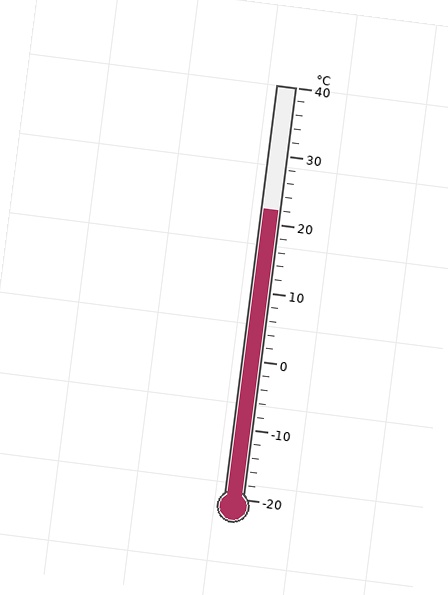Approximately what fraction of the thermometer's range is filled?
The thermometer is filled to approximately 70% of its range.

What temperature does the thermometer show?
The thermometer shows approximately 22°C.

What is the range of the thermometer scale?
The thermometer scale ranges from -20°C to 40°C.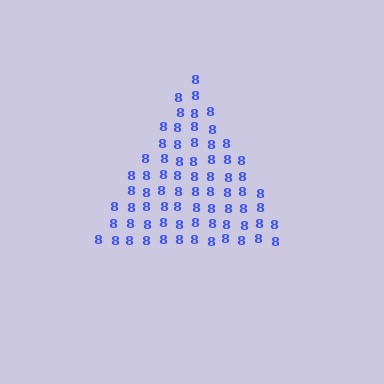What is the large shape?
The large shape is a triangle.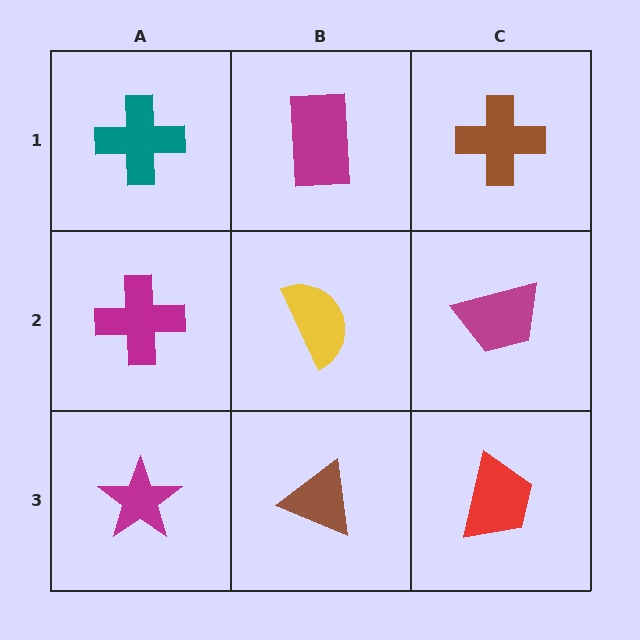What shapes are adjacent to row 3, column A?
A magenta cross (row 2, column A), a brown triangle (row 3, column B).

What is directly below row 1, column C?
A magenta trapezoid.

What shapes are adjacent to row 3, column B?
A yellow semicircle (row 2, column B), a magenta star (row 3, column A), a red trapezoid (row 3, column C).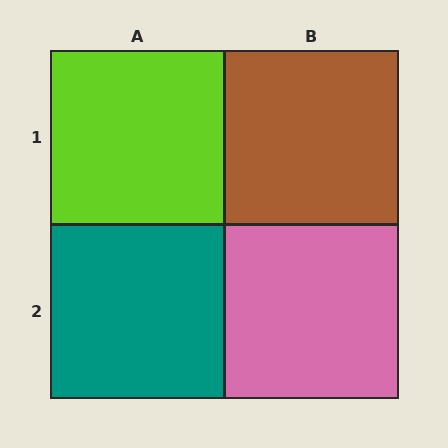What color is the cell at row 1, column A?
Lime.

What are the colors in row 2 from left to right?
Teal, pink.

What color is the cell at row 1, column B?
Brown.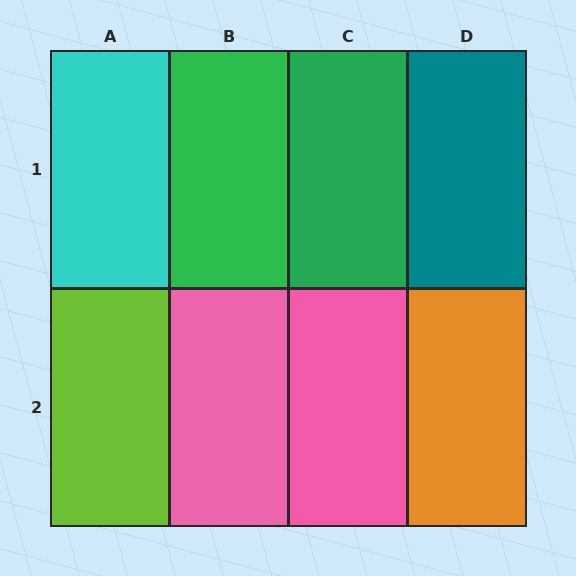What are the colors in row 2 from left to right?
Lime, pink, pink, orange.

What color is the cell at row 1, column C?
Green.